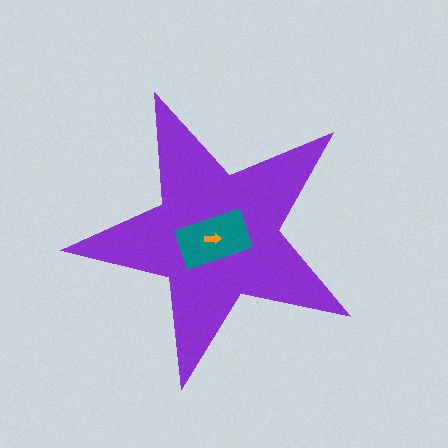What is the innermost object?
The orange arrow.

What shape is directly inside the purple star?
The teal rectangle.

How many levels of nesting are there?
3.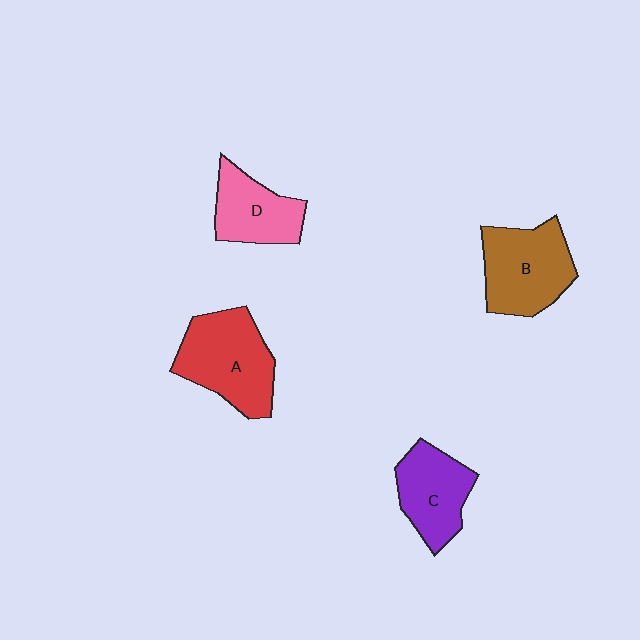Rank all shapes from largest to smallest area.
From largest to smallest: A (red), B (brown), C (purple), D (pink).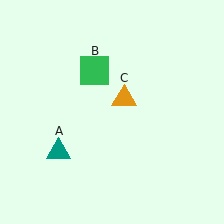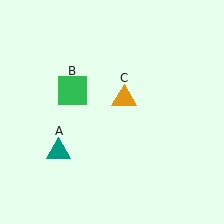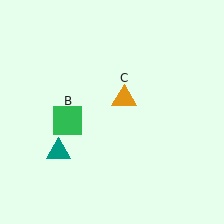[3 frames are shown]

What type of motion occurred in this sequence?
The green square (object B) rotated counterclockwise around the center of the scene.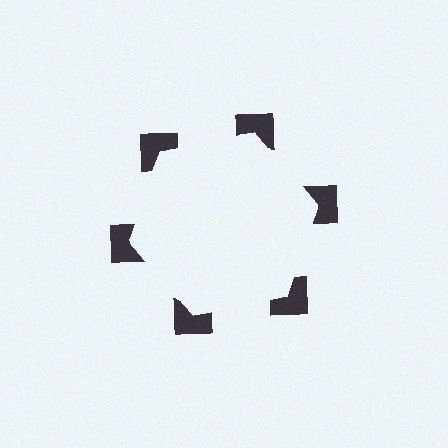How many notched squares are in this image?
There are 6 — one at each vertex of the illusory hexagon.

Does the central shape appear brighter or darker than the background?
It typically appears slightly brighter than the background, even though no actual brightness change is drawn.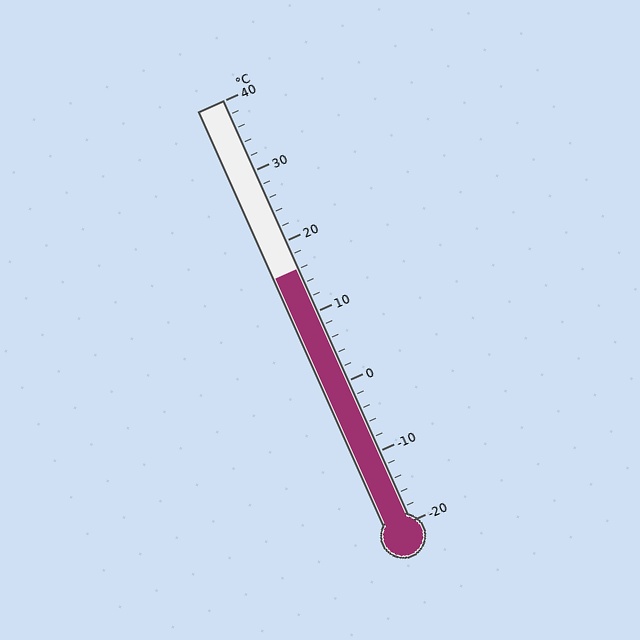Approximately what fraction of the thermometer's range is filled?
The thermometer is filled to approximately 60% of its range.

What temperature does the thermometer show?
The thermometer shows approximately 16°C.